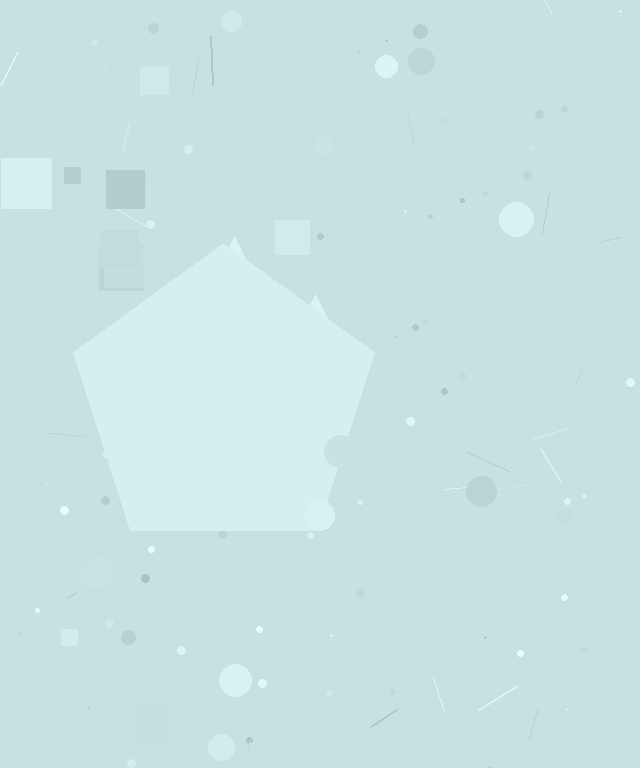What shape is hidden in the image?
A pentagon is hidden in the image.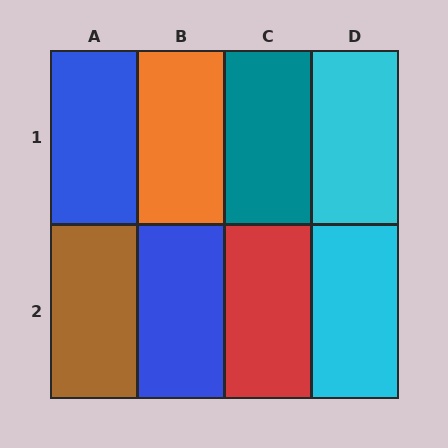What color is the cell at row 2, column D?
Cyan.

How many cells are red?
1 cell is red.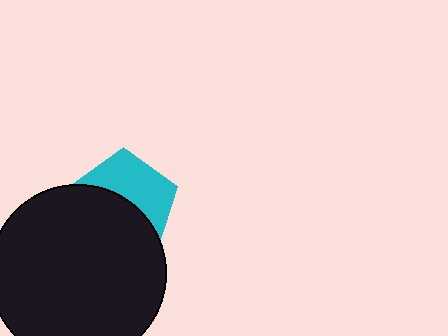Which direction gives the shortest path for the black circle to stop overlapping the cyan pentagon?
Moving down gives the shortest separation.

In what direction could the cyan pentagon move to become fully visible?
The cyan pentagon could move up. That would shift it out from behind the black circle entirely.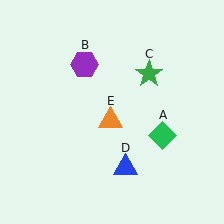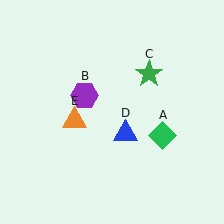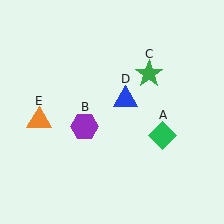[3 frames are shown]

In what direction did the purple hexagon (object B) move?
The purple hexagon (object B) moved down.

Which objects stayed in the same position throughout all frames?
Green diamond (object A) and green star (object C) remained stationary.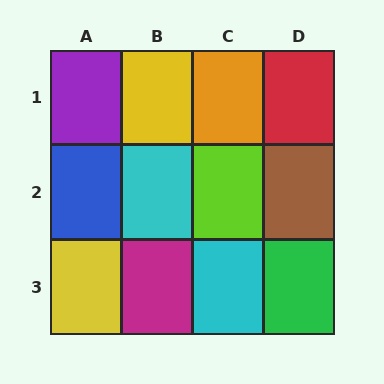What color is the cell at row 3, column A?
Yellow.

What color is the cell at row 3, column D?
Green.